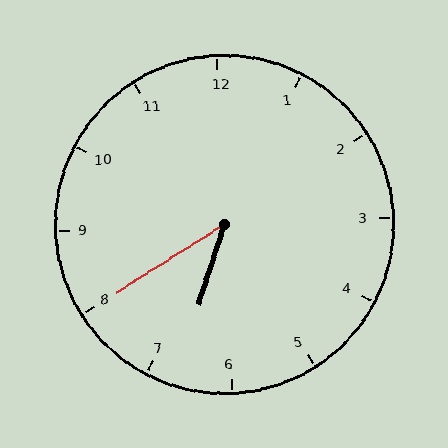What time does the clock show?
6:40.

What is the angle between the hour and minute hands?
Approximately 40 degrees.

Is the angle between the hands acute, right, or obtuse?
It is acute.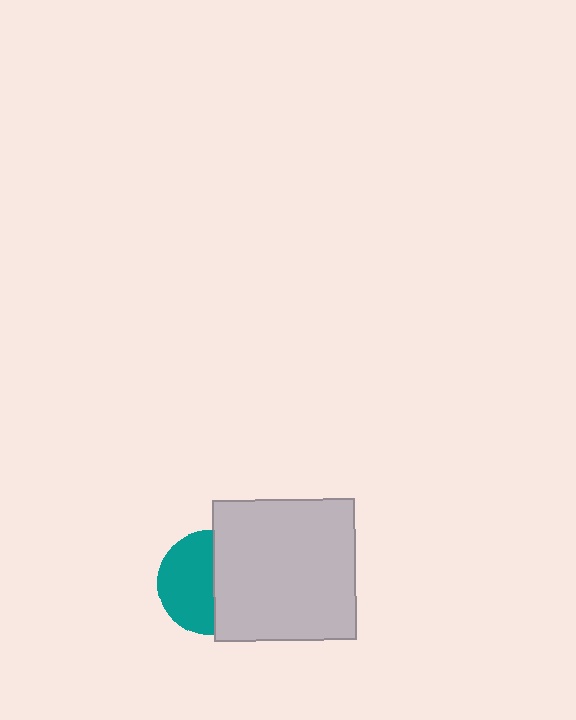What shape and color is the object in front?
The object in front is a light gray square.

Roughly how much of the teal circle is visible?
About half of it is visible (roughly 54%).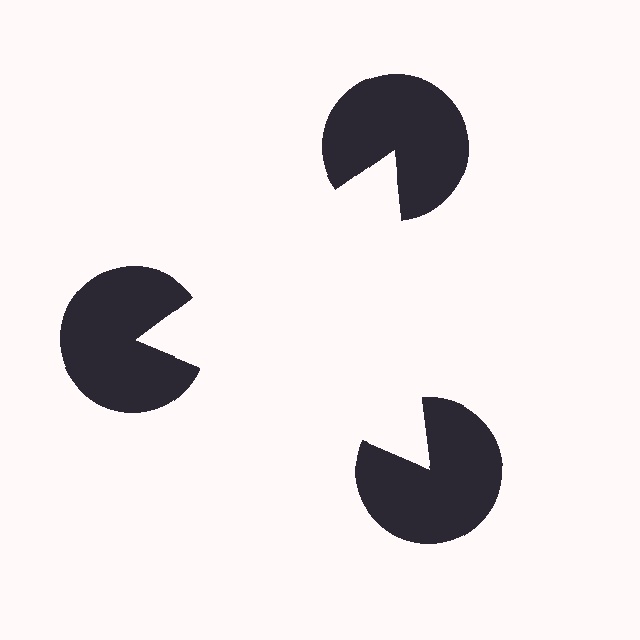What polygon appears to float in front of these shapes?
An illusory triangle — its edges are inferred from the aligned wedge cuts in the pac-man discs, not physically drawn.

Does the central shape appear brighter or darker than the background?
It typically appears slightly brighter than the background, even though no actual brightness change is drawn.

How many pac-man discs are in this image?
There are 3 — one at each vertex of the illusory triangle.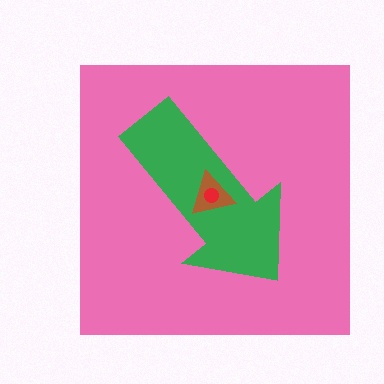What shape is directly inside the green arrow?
The brown triangle.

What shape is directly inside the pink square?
The green arrow.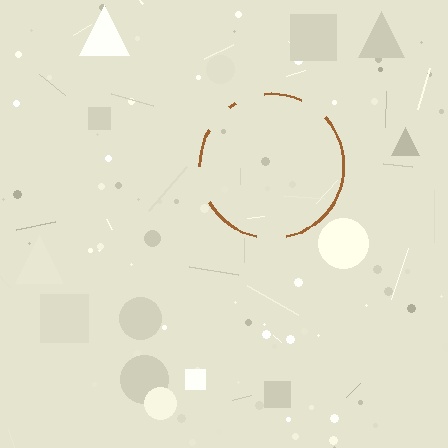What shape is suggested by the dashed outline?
The dashed outline suggests a circle.